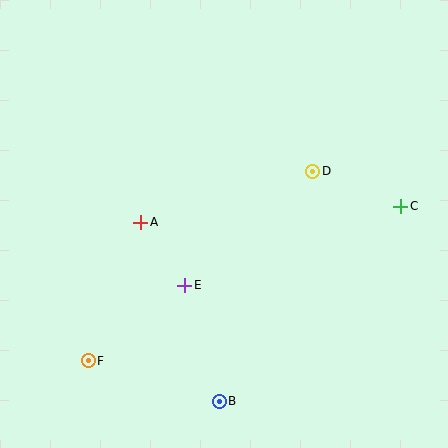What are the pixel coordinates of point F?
Point F is at (88, 361).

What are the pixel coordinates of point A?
Point A is at (141, 222).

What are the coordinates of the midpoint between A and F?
The midpoint between A and F is at (114, 292).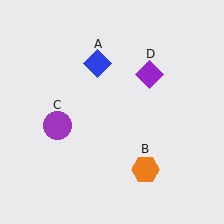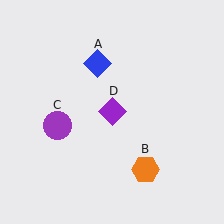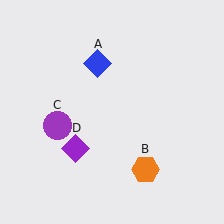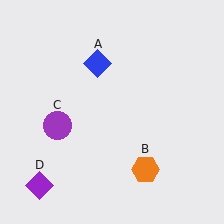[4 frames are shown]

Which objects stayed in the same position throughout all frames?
Blue diamond (object A) and orange hexagon (object B) and purple circle (object C) remained stationary.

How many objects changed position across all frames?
1 object changed position: purple diamond (object D).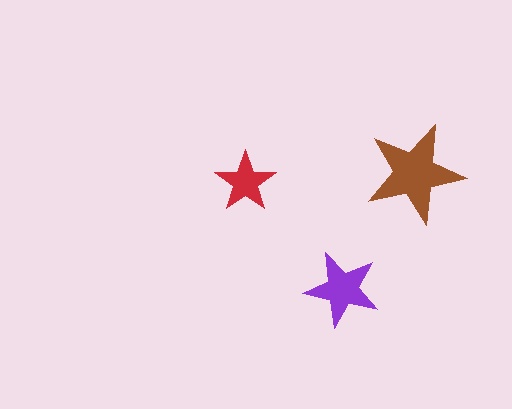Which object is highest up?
The brown star is topmost.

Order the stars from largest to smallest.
the brown one, the purple one, the red one.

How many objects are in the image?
There are 3 objects in the image.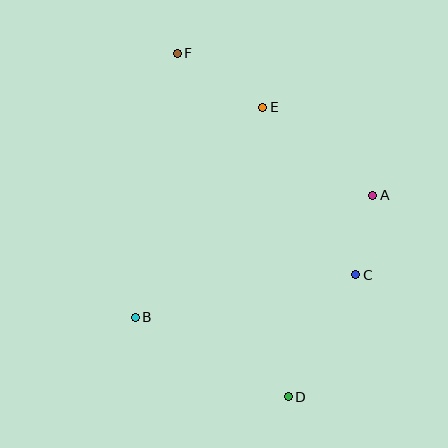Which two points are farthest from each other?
Points D and F are farthest from each other.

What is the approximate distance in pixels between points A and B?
The distance between A and B is approximately 267 pixels.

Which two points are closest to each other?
Points A and C are closest to each other.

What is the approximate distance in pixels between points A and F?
The distance between A and F is approximately 242 pixels.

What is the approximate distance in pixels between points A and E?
The distance between A and E is approximately 141 pixels.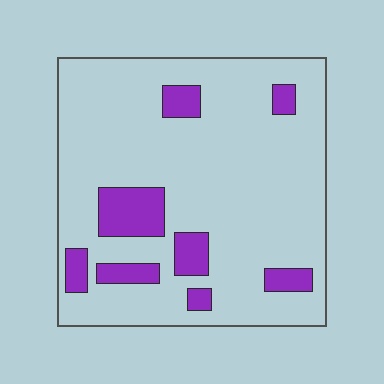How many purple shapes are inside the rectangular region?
8.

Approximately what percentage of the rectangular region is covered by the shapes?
Approximately 15%.